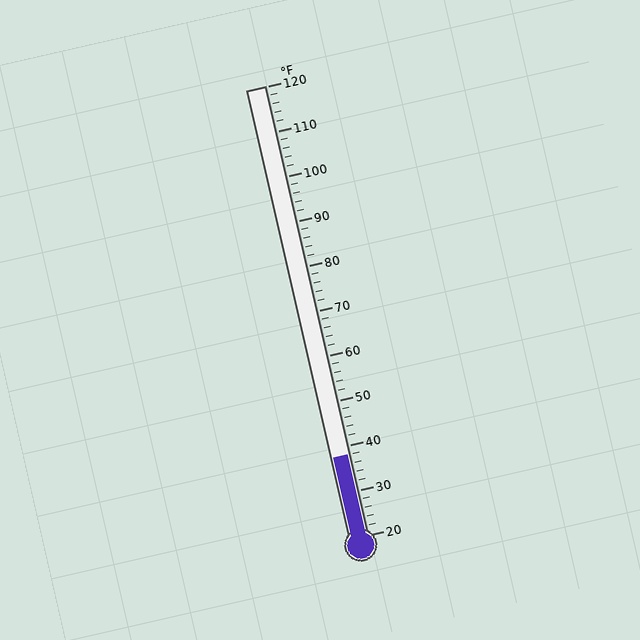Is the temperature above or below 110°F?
The temperature is below 110°F.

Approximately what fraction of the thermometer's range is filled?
The thermometer is filled to approximately 20% of its range.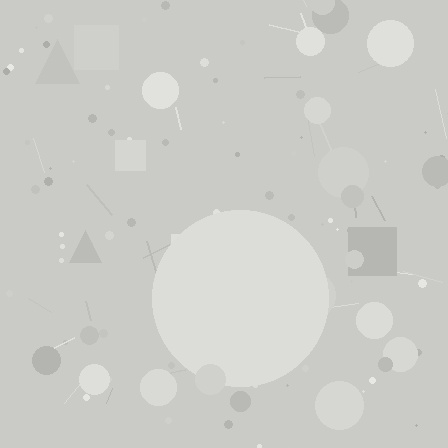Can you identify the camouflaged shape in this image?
The camouflaged shape is a circle.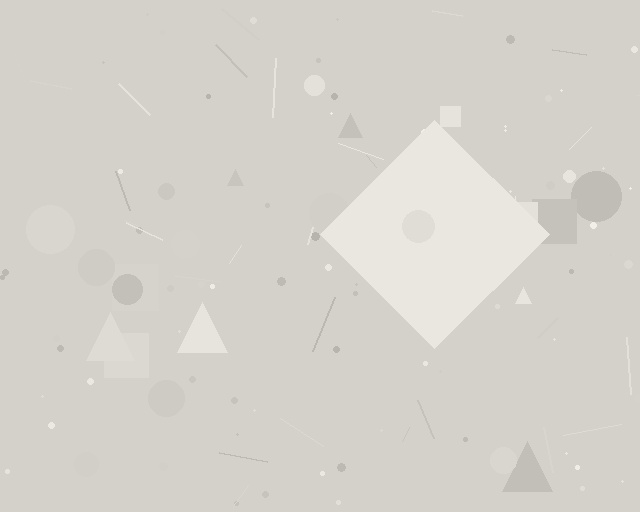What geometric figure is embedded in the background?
A diamond is embedded in the background.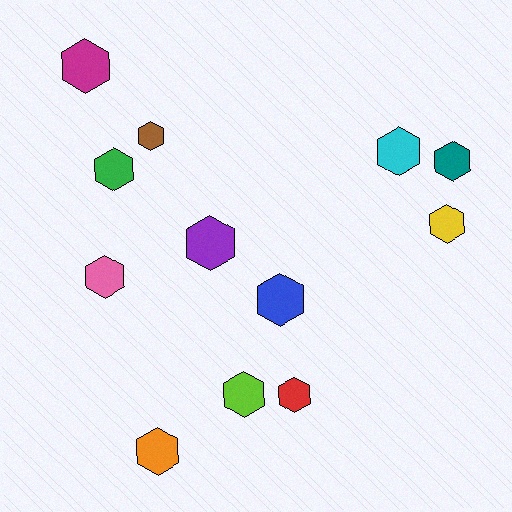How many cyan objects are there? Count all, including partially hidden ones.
There is 1 cyan object.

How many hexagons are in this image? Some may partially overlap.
There are 12 hexagons.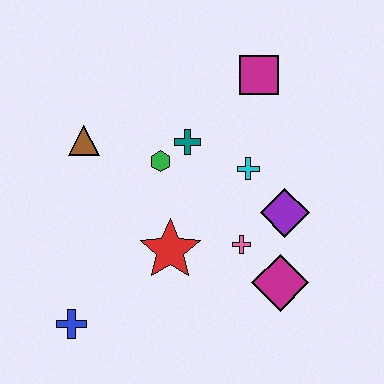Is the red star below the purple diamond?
Yes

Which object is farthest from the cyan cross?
The blue cross is farthest from the cyan cross.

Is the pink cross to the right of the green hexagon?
Yes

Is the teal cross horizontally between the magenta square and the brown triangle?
Yes